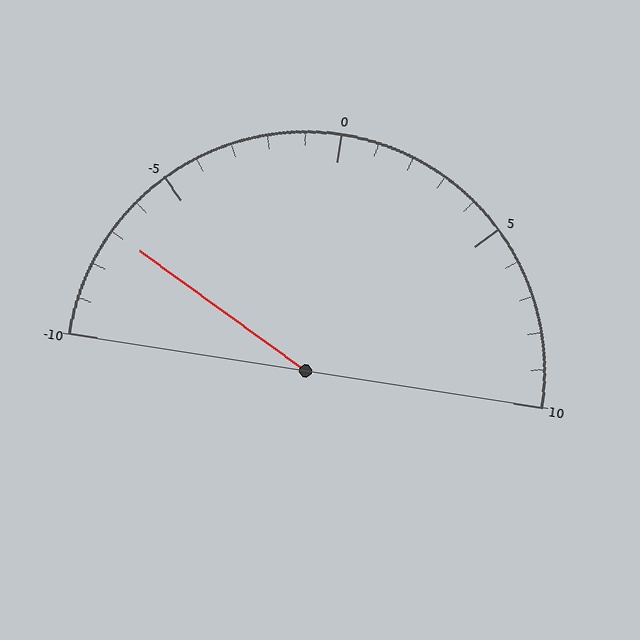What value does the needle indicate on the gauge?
The needle indicates approximately -7.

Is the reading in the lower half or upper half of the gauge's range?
The reading is in the lower half of the range (-10 to 10).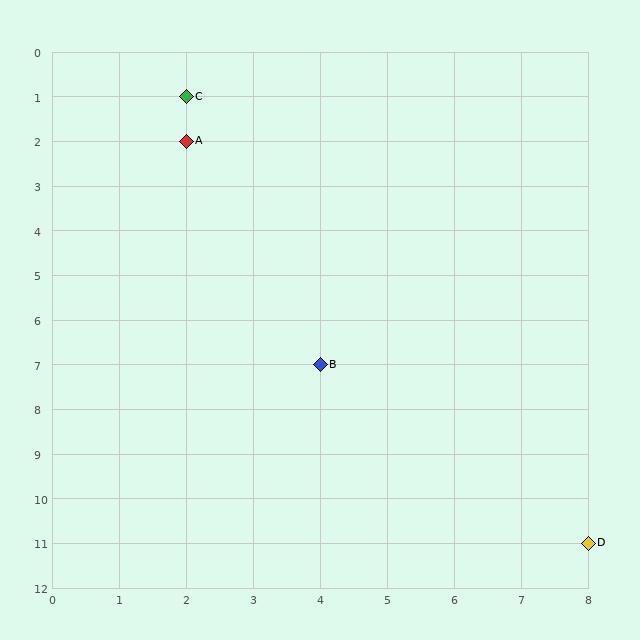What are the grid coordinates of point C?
Point C is at grid coordinates (2, 1).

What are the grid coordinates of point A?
Point A is at grid coordinates (2, 2).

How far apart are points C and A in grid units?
Points C and A are 1 row apart.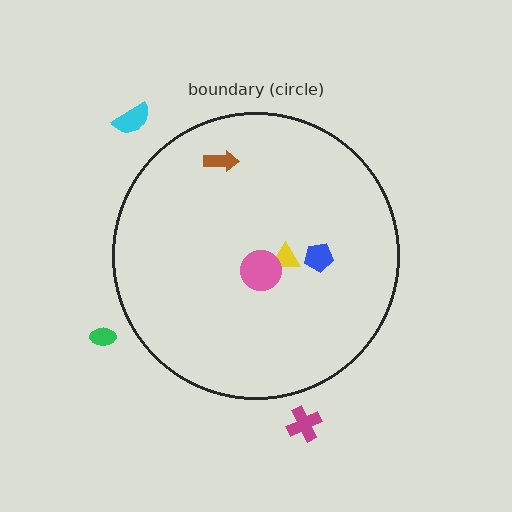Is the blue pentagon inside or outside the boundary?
Inside.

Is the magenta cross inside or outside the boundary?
Outside.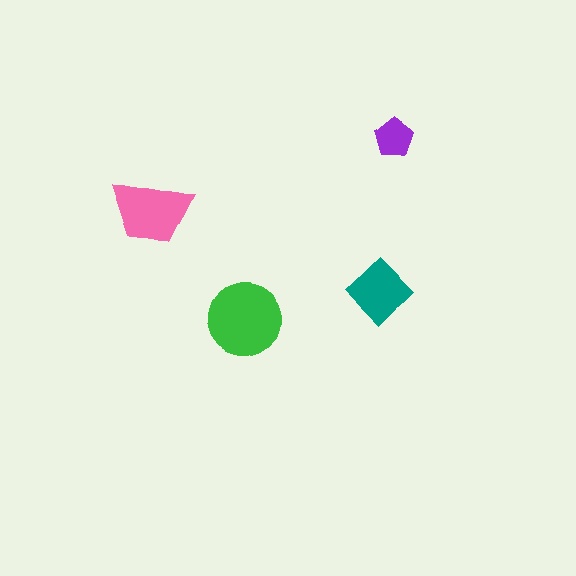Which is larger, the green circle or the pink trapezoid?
The green circle.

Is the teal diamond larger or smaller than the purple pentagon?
Larger.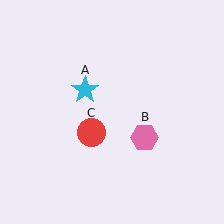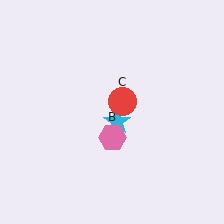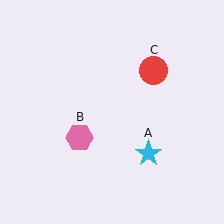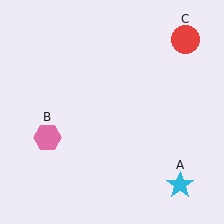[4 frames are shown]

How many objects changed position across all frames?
3 objects changed position: cyan star (object A), pink hexagon (object B), red circle (object C).